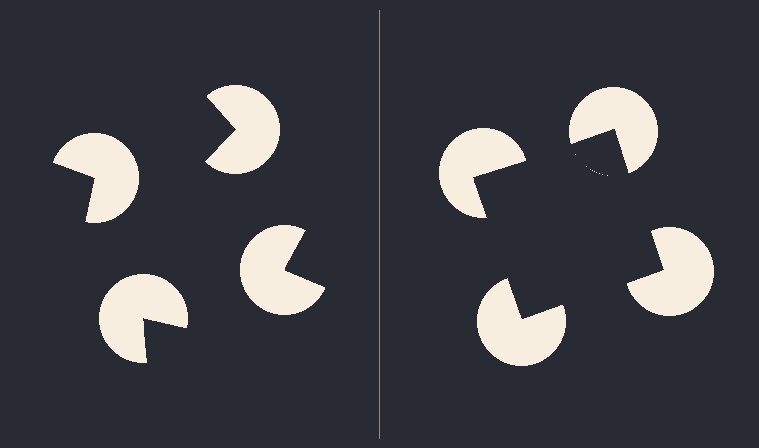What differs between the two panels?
The pac-man discs are positioned identically on both sides; only the wedge orientations differ. On the right they align to a square; on the left they are misaligned.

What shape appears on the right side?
An illusory square.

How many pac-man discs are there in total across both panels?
8 — 4 on each side.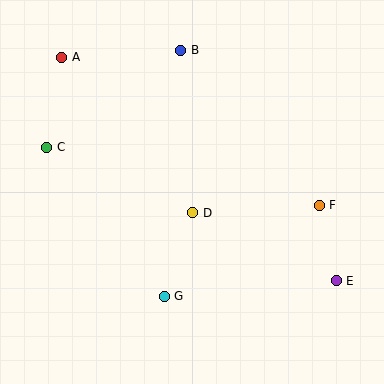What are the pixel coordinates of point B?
Point B is at (181, 50).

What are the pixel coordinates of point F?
Point F is at (319, 205).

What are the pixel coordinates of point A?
Point A is at (62, 57).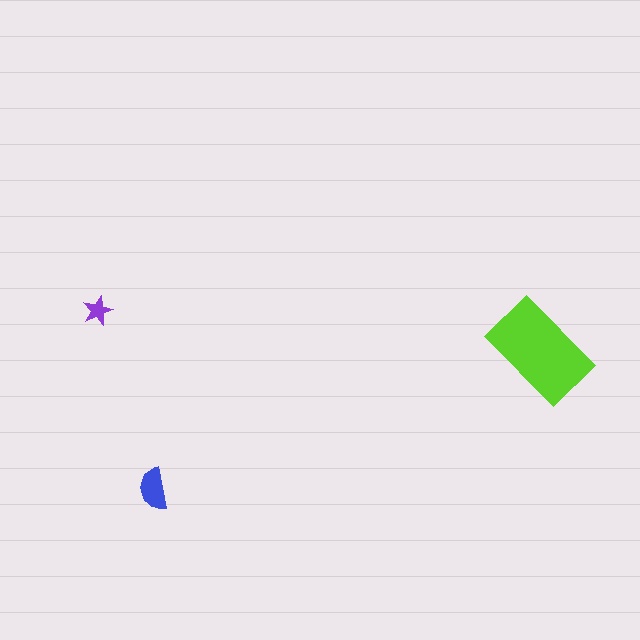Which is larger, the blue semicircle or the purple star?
The blue semicircle.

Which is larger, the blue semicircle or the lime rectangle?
The lime rectangle.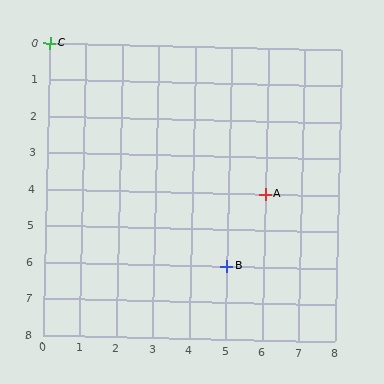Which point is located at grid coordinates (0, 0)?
Point C is at (0, 0).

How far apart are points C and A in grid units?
Points C and A are 6 columns and 4 rows apart (about 7.2 grid units diagonally).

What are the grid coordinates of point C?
Point C is at grid coordinates (0, 0).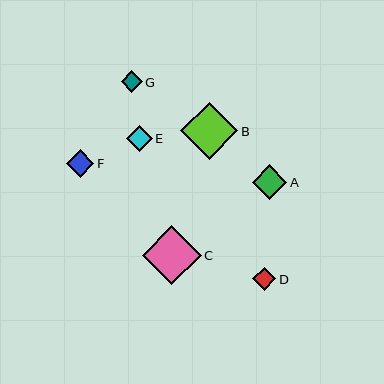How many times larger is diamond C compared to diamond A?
Diamond C is approximately 1.7 times the size of diamond A.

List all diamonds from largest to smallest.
From largest to smallest: C, B, A, F, E, D, G.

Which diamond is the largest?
Diamond C is the largest with a size of approximately 59 pixels.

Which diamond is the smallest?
Diamond G is the smallest with a size of approximately 21 pixels.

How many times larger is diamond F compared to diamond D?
Diamond F is approximately 1.2 times the size of diamond D.